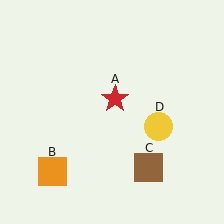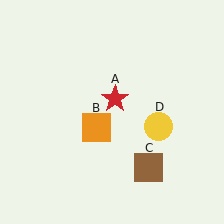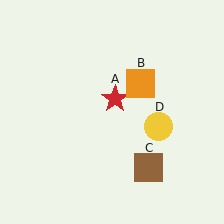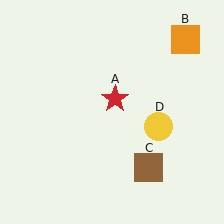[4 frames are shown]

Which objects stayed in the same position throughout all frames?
Red star (object A) and brown square (object C) and yellow circle (object D) remained stationary.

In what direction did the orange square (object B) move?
The orange square (object B) moved up and to the right.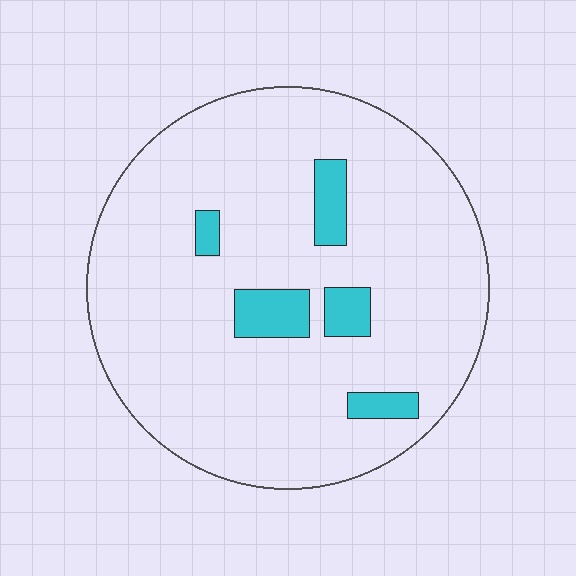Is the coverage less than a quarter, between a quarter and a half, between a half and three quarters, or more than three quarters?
Less than a quarter.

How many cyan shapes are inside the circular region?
5.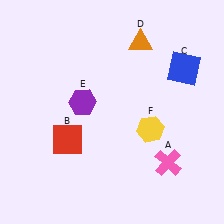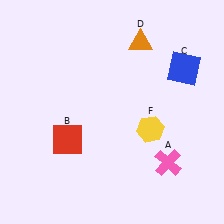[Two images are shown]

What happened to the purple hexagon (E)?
The purple hexagon (E) was removed in Image 2. It was in the top-left area of Image 1.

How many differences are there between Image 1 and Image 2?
There is 1 difference between the two images.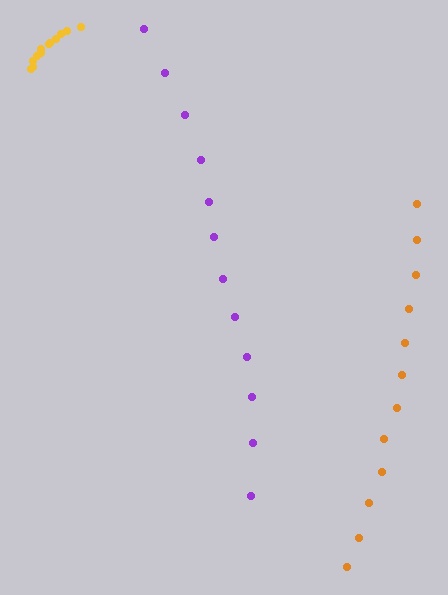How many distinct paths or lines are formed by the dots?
There are 3 distinct paths.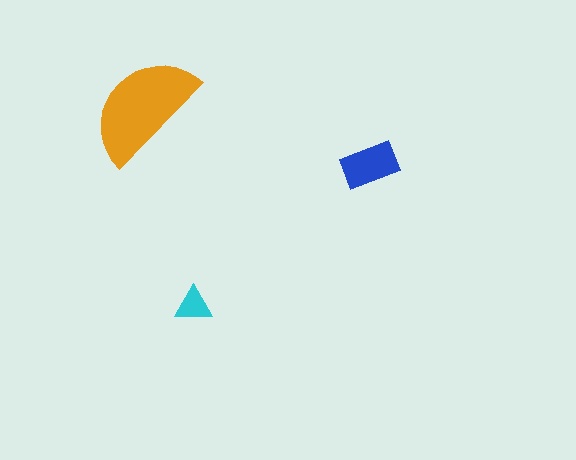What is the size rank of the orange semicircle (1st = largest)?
1st.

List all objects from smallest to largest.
The cyan triangle, the blue rectangle, the orange semicircle.